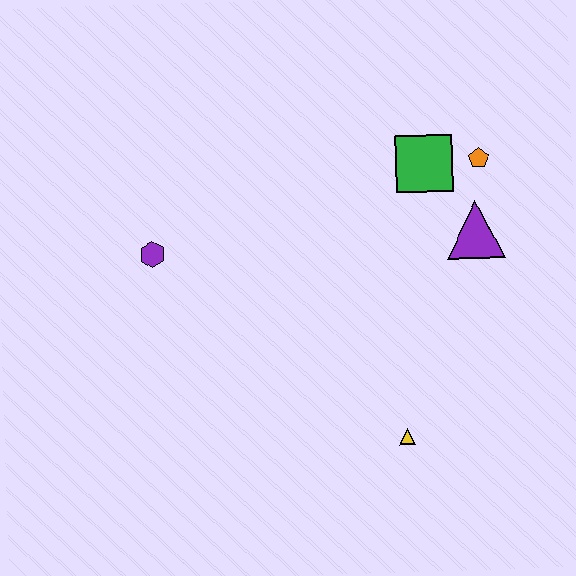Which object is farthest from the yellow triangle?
The purple hexagon is farthest from the yellow triangle.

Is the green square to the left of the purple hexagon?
No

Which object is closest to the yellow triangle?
The purple triangle is closest to the yellow triangle.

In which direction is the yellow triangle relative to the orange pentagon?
The yellow triangle is below the orange pentagon.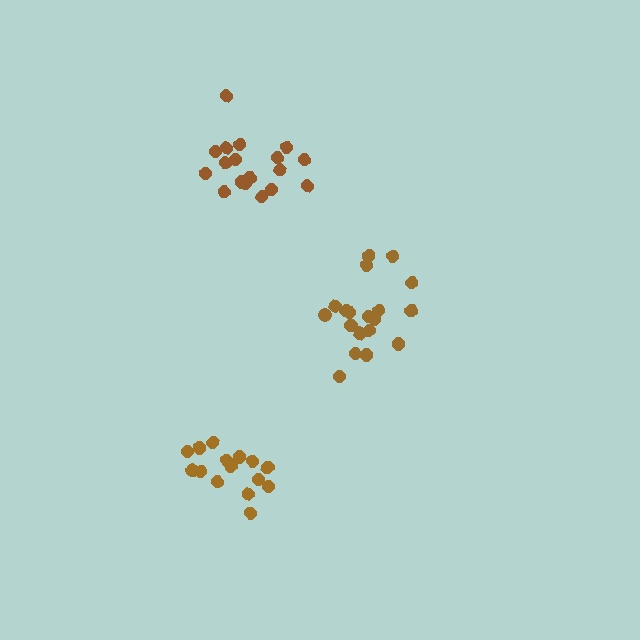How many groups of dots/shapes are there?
There are 3 groups.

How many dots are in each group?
Group 1: 19 dots, Group 2: 19 dots, Group 3: 15 dots (53 total).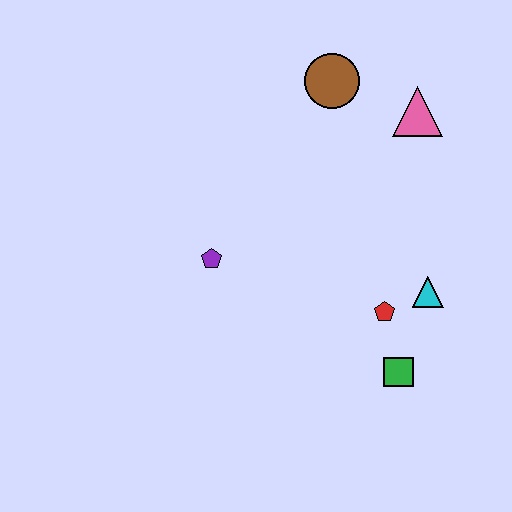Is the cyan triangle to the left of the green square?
No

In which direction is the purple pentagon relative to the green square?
The purple pentagon is to the left of the green square.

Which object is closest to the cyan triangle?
The red pentagon is closest to the cyan triangle.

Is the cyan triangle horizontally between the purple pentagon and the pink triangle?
No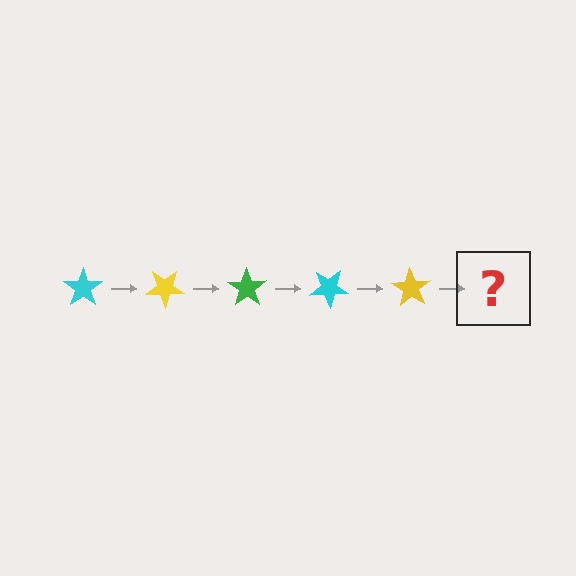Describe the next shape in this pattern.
It should be a green star, rotated 175 degrees from the start.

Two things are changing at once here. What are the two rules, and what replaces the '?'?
The two rules are that it rotates 35 degrees each step and the color cycles through cyan, yellow, and green. The '?' should be a green star, rotated 175 degrees from the start.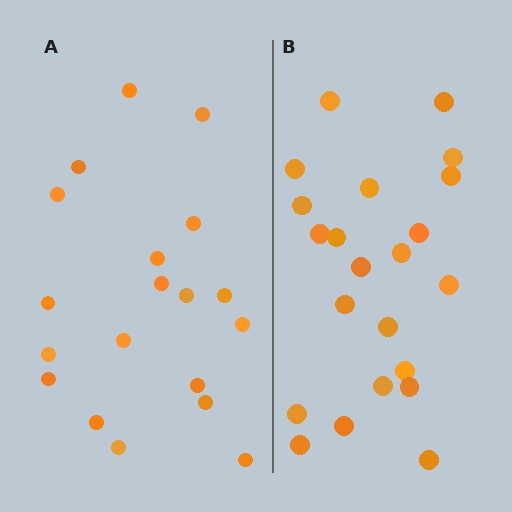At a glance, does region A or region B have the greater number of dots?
Region B (the right region) has more dots.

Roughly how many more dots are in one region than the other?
Region B has just a few more — roughly 2 or 3 more dots than region A.